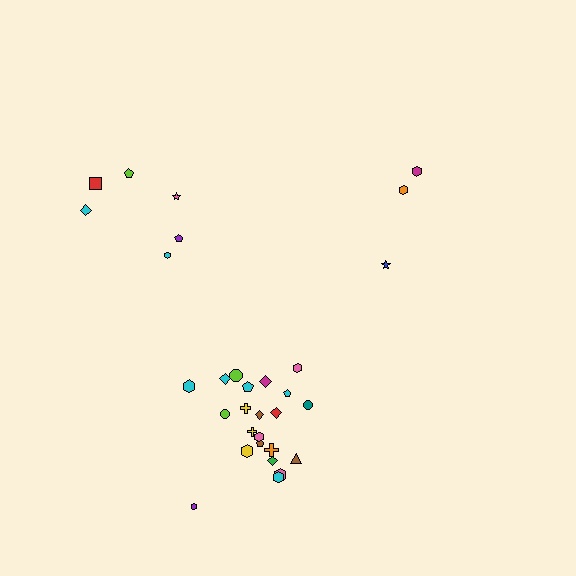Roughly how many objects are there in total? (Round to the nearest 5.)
Roughly 30 objects in total.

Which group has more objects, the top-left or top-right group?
The top-left group.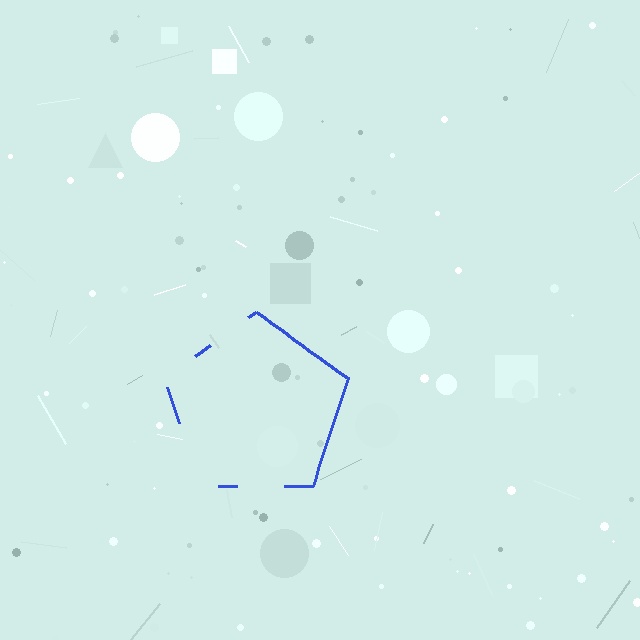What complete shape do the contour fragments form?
The contour fragments form a pentagon.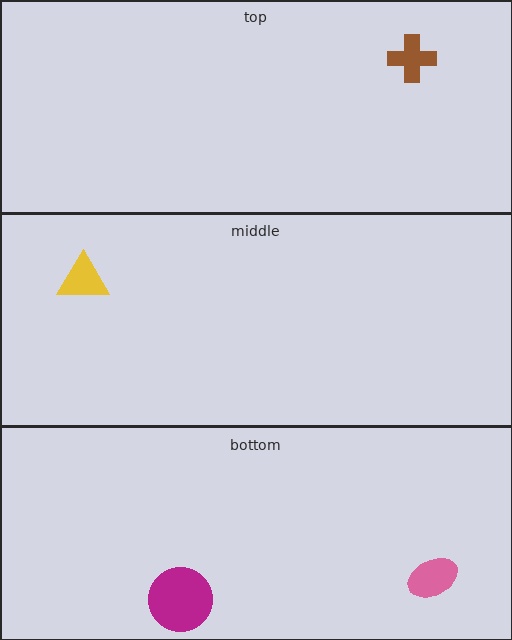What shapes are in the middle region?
The yellow triangle.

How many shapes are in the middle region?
1.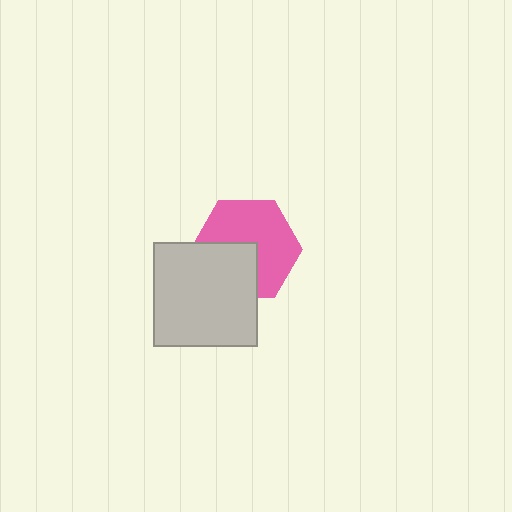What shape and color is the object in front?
The object in front is a light gray square.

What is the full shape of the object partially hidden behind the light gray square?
The partially hidden object is a pink hexagon.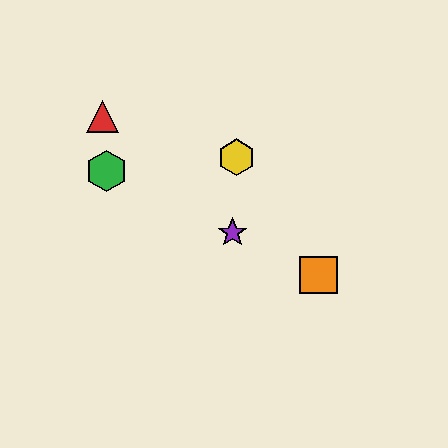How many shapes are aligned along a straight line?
4 shapes (the blue star, the green hexagon, the purple star, the orange square) are aligned along a straight line.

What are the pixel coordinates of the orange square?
The orange square is at (319, 275).